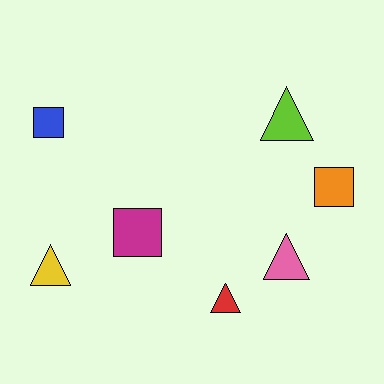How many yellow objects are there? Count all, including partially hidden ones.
There is 1 yellow object.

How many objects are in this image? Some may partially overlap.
There are 7 objects.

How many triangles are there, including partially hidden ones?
There are 4 triangles.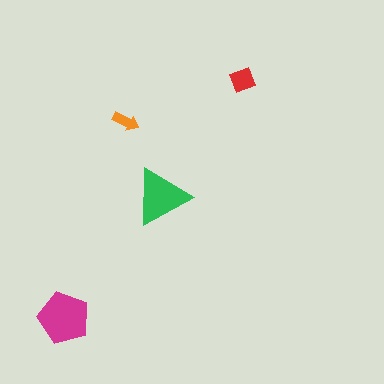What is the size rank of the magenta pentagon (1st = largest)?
1st.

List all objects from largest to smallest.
The magenta pentagon, the green triangle, the red diamond, the orange arrow.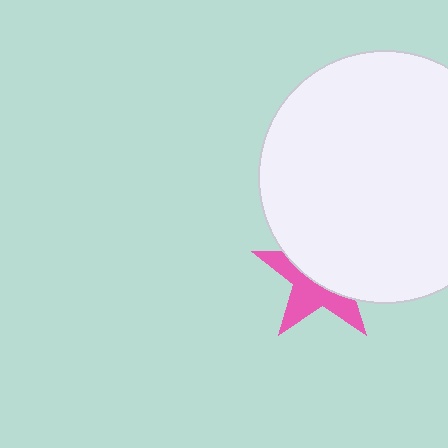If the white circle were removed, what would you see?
You would see the complete pink star.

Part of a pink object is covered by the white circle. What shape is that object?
It is a star.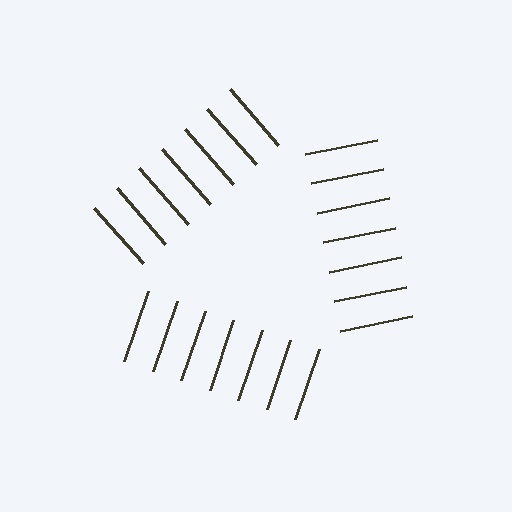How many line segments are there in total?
21 — 7 along each of the 3 edges.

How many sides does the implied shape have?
3 sides — the line-ends trace a triangle.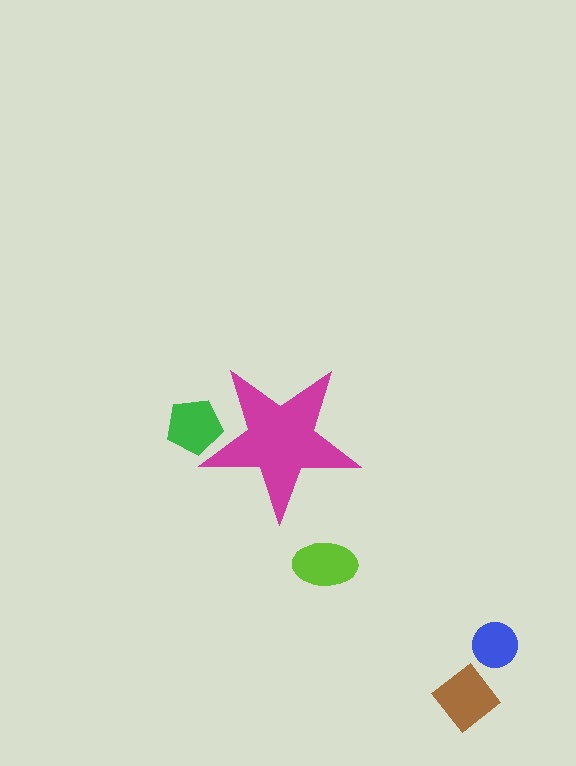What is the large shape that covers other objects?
A magenta star.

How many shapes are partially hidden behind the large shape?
1 shape is partially hidden.